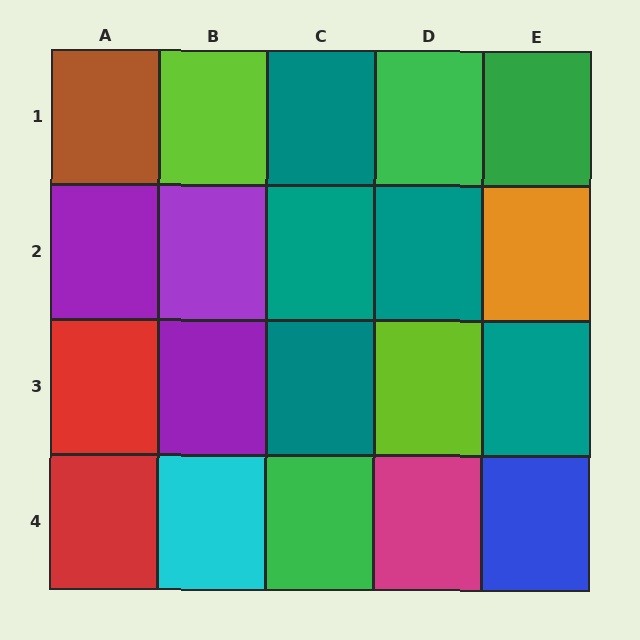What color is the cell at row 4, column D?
Magenta.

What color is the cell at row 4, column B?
Cyan.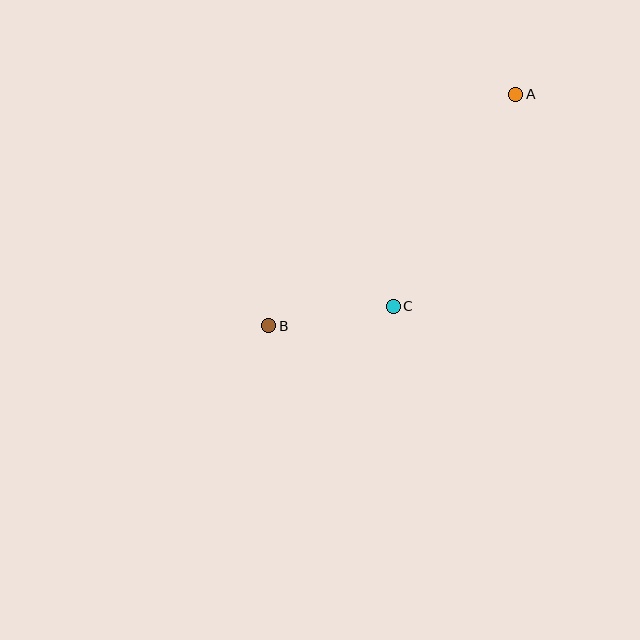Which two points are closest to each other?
Points B and C are closest to each other.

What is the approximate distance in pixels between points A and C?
The distance between A and C is approximately 245 pixels.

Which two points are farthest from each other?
Points A and B are farthest from each other.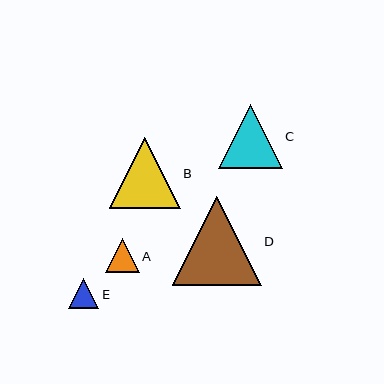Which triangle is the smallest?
Triangle E is the smallest with a size of approximately 30 pixels.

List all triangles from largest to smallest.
From largest to smallest: D, B, C, A, E.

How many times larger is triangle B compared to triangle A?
Triangle B is approximately 2.1 times the size of triangle A.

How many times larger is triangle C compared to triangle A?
Triangle C is approximately 1.9 times the size of triangle A.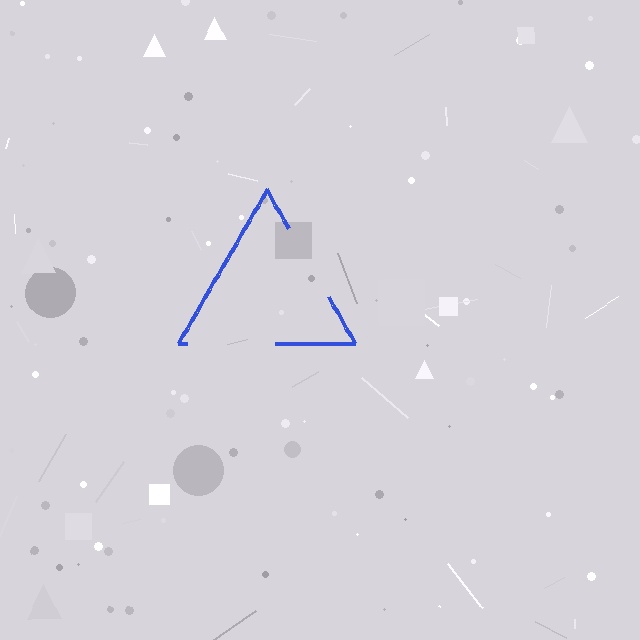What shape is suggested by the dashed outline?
The dashed outline suggests a triangle.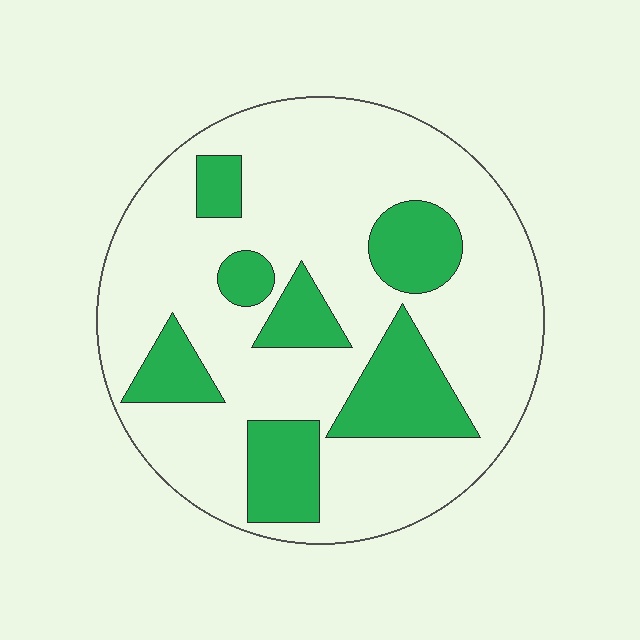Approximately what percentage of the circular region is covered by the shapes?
Approximately 25%.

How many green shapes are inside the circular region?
7.